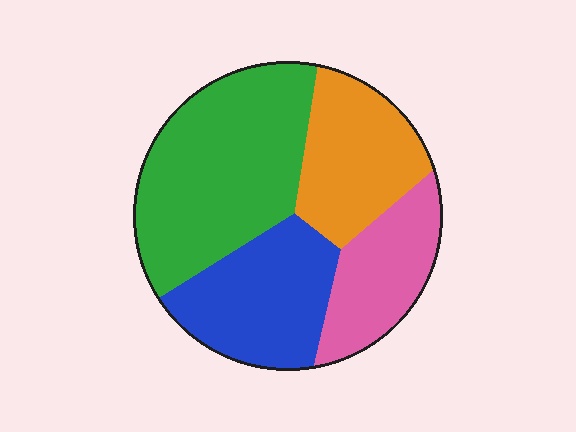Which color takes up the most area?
Green, at roughly 40%.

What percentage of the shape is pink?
Pink covers around 20% of the shape.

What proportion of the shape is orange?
Orange covers 21% of the shape.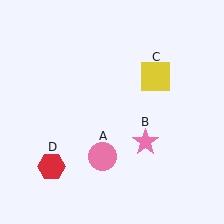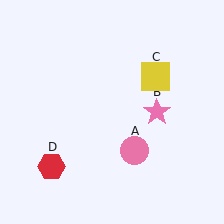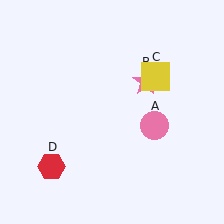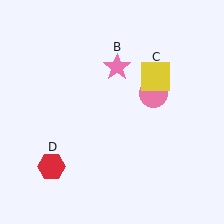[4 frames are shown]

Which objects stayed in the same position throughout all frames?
Yellow square (object C) and red hexagon (object D) remained stationary.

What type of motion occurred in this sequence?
The pink circle (object A), pink star (object B) rotated counterclockwise around the center of the scene.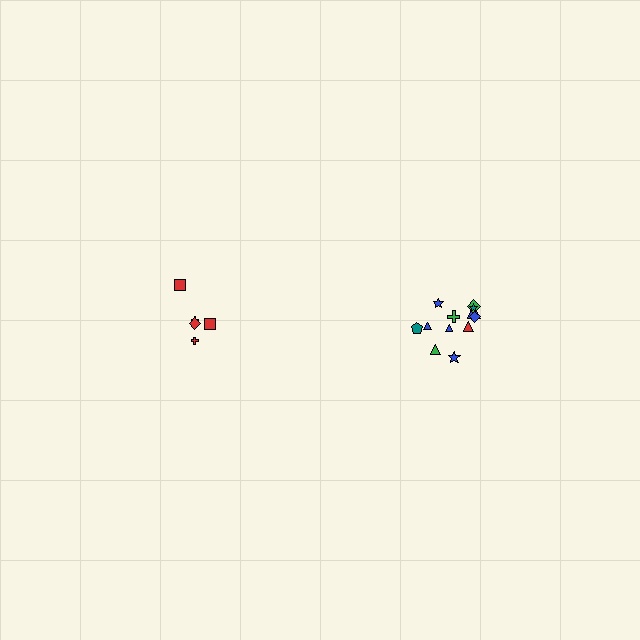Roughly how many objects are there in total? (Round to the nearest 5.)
Roughly 15 objects in total.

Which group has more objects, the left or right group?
The right group.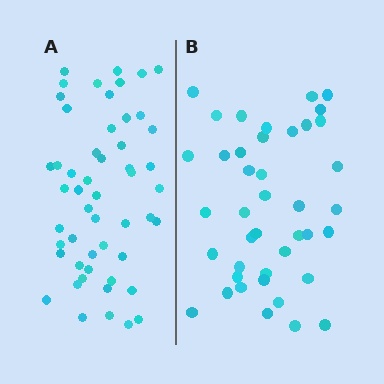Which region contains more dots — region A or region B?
Region A (the left region) has more dots.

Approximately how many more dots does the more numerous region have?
Region A has roughly 12 or so more dots than region B.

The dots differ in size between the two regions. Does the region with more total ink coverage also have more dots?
No. Region B has more total ink coverage because its dots are larger, but region A actually contains more individual dots. Total area can be misleading — the number of items is what matters here.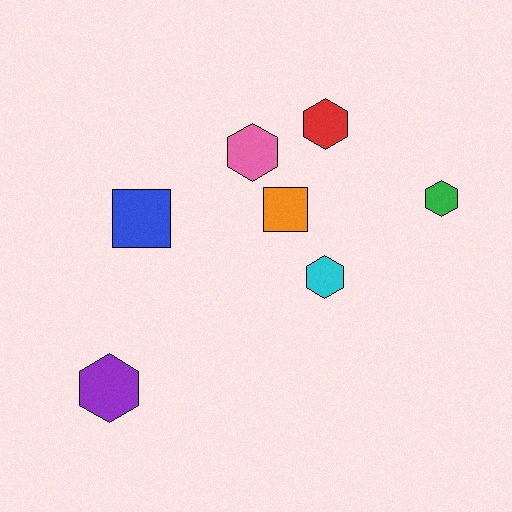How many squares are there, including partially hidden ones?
There are 2 squares.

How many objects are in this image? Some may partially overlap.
There are 7 objects.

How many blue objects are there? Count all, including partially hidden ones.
There is 1 blue object.